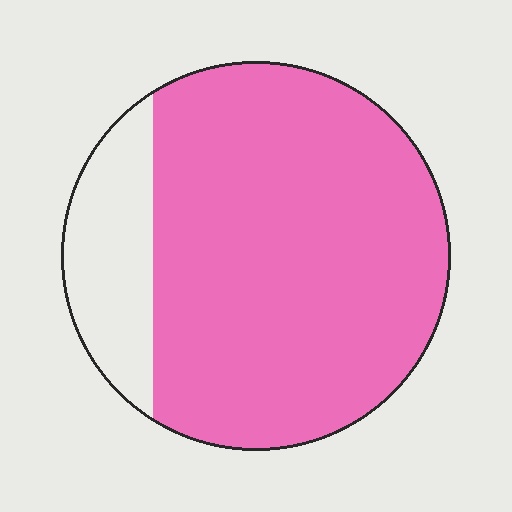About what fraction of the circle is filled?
About five sixths (5/6).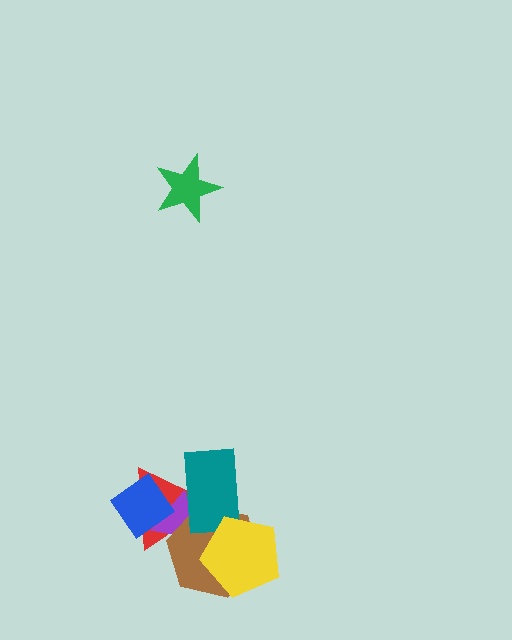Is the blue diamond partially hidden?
No, no other shape covers it.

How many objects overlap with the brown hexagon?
4 objects overlap with the brown hexagon.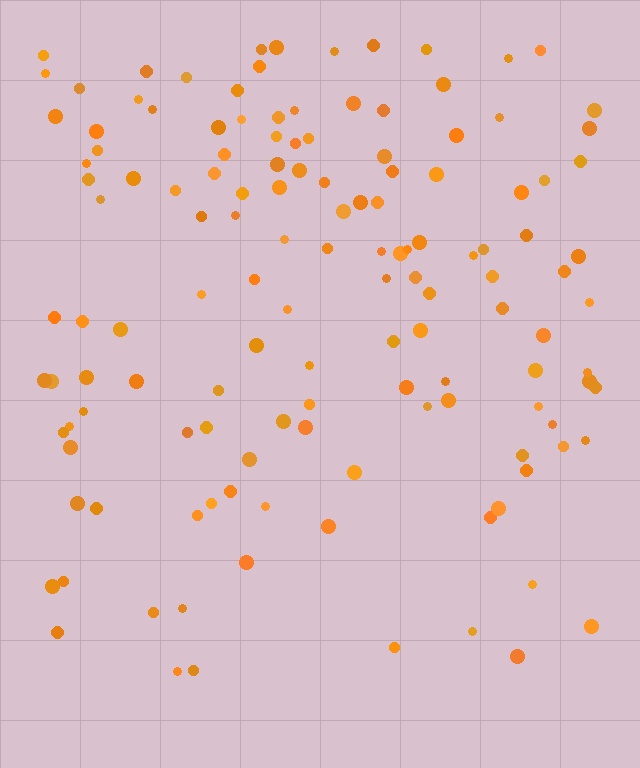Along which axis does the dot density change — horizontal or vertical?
Vertical.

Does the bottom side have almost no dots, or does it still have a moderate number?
Still a moderate number, just noticeably fewer than the top.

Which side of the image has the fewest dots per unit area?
The bottom.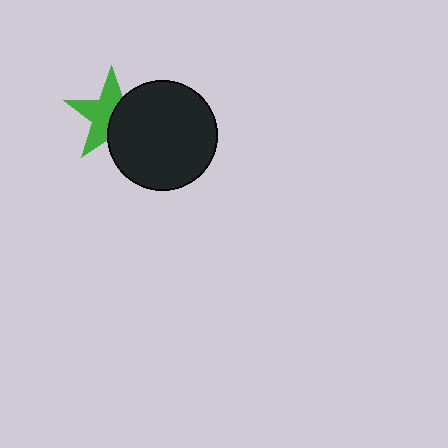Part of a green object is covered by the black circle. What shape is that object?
It is a star.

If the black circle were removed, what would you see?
You would see the complete green star.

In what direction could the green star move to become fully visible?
The green star could move left. That would shift it out from behind the black circle entirely.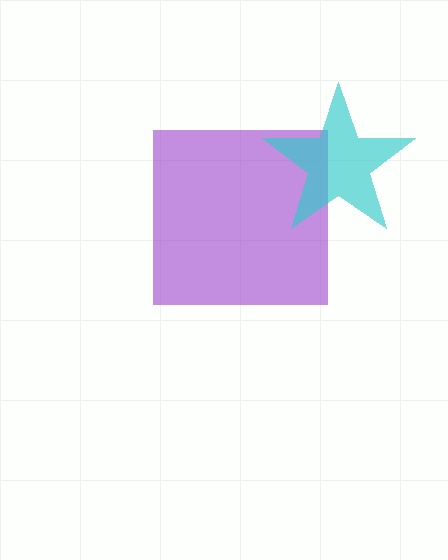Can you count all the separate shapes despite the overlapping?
Yes, there are 2 separate shapes.